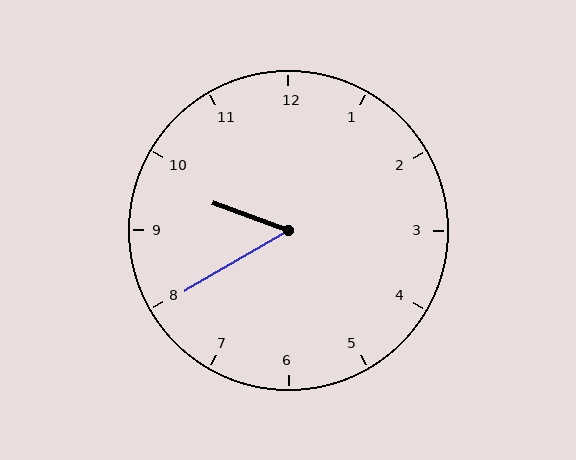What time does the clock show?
9:40.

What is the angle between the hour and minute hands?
Approximately 50 degrees.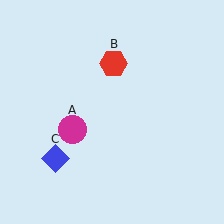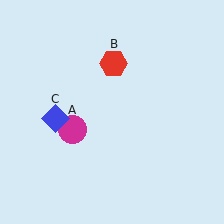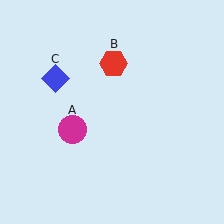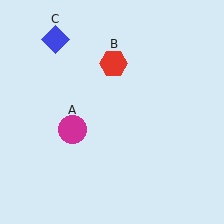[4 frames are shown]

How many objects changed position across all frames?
1 object changed position: blue diamond (object C).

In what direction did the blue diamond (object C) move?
The blue diamond (object C) moved up.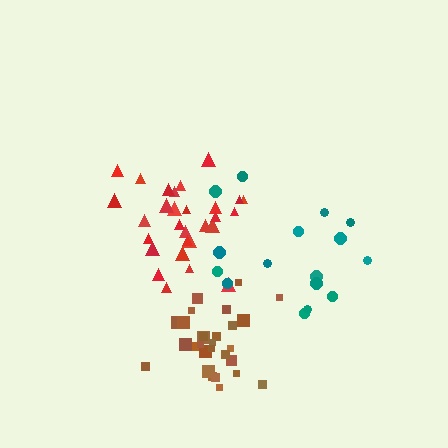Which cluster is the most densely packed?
Red.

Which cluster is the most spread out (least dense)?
Teal.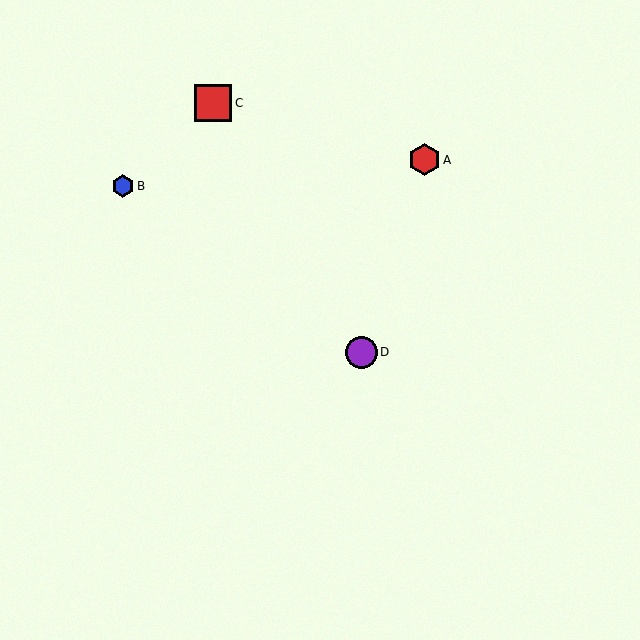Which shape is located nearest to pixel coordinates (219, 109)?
The red square (labeled C) at (213, 103) is nearest to that location.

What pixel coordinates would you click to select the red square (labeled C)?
Click at (213, 103) to select the red square C.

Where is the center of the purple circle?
The center of the purple circle is at (361, 352).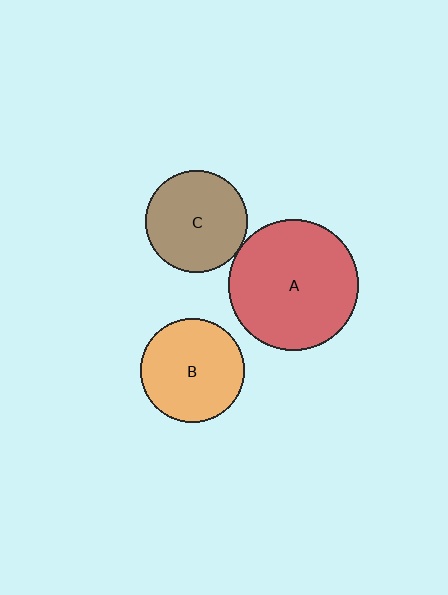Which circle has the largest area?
Circle A (red).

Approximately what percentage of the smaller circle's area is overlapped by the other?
Approximately 5%.